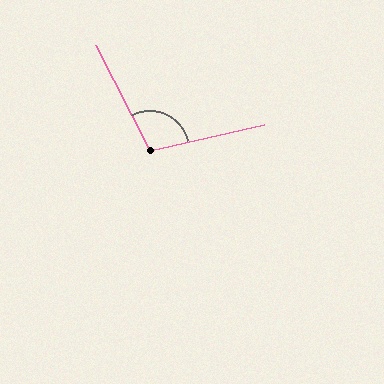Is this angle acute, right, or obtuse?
It is obtuse.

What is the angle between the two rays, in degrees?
Approximately 105 degrees.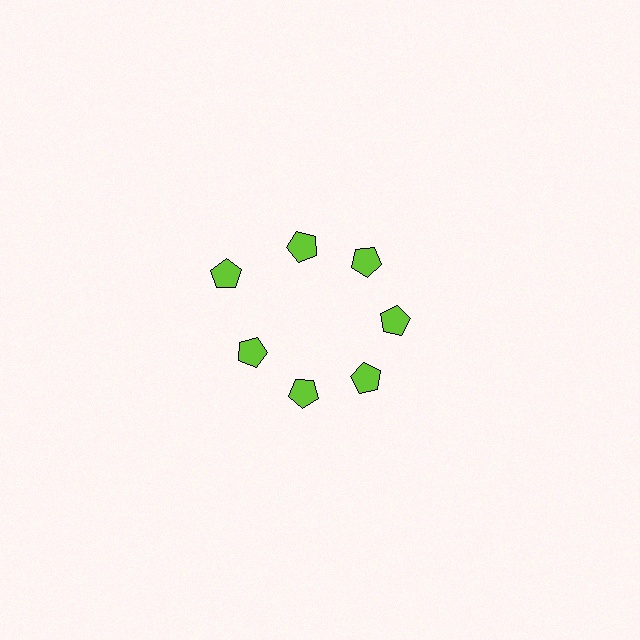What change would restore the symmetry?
The symmetry would be restored by moving it inward, back onto the ring so that all 7 pentagons sit at equal angles and equal distance from the center.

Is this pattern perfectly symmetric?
No. The 7 lime pentagons are arranged in a ring, but one element near the 10 o'clock position is pushed outward from the center, breaking the 7-fold rotational symmetry.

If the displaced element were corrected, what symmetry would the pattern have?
It would have 7-fold rotational symmetry — the pattern would map onto itself every 51 degrees.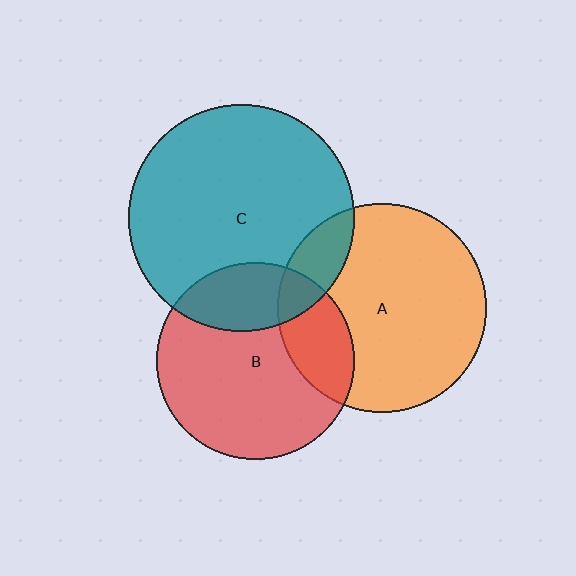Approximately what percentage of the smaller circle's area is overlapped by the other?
Approximately 15%.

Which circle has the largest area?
Circle C (teal).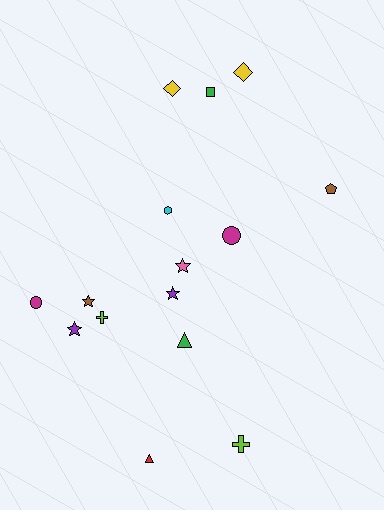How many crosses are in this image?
There are 2 crosses.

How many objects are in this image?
There are 15 objects.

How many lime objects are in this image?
There are 2 lime objects.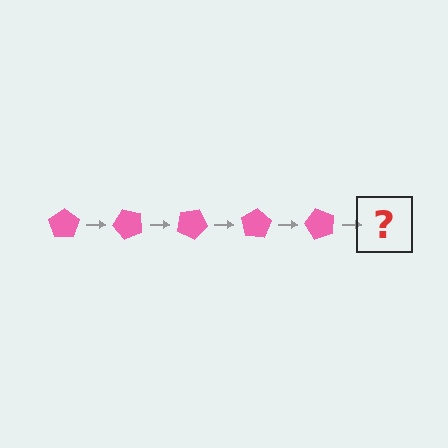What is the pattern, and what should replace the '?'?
The pattern is that the pentagon rotates 50 degrees each step. The '?' should be a pink pentagon rotated 250 degrees.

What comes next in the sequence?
The next element should be a pink pentagon rotated 250 degrees.